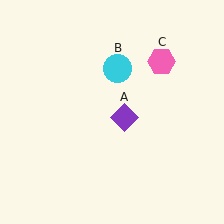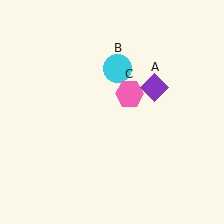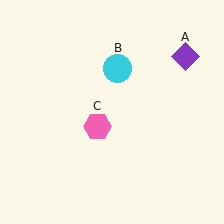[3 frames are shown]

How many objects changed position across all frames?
2 objects changed position: purple diamond (object A), pink hexagon (object C).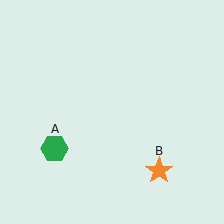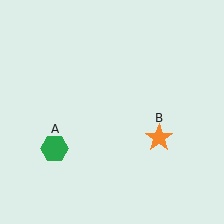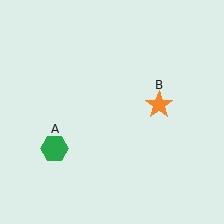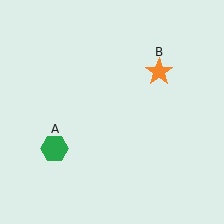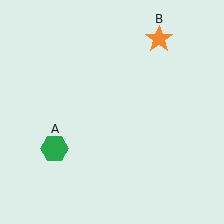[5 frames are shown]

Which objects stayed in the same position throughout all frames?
Green hexagon (object A) remained stationary.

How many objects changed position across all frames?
1 object changed position: orange star (object B).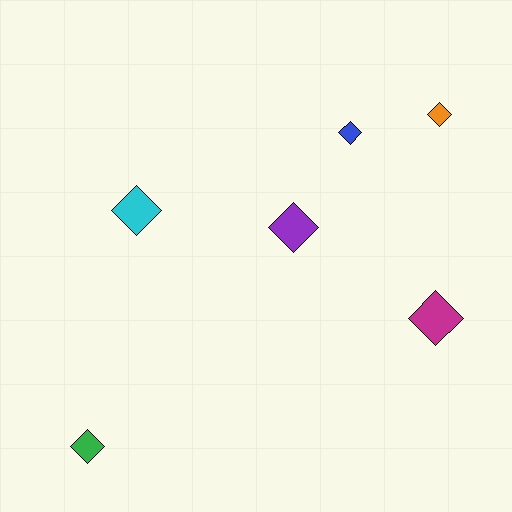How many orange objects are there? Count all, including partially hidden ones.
There is 1 orange object.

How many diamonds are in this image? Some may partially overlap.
There are 6 diamonds.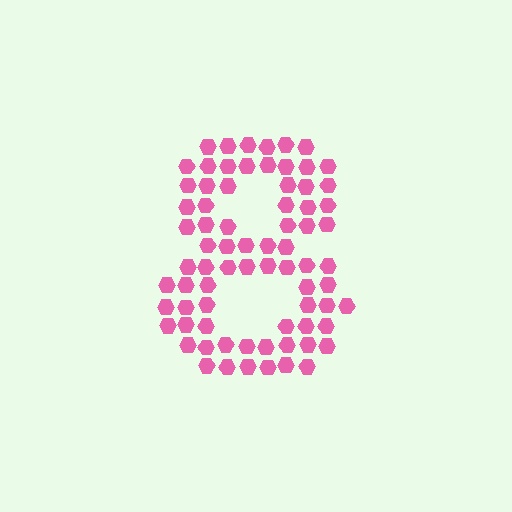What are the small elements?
The small elements are hexagons.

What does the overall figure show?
The overall figure shows the digit 8.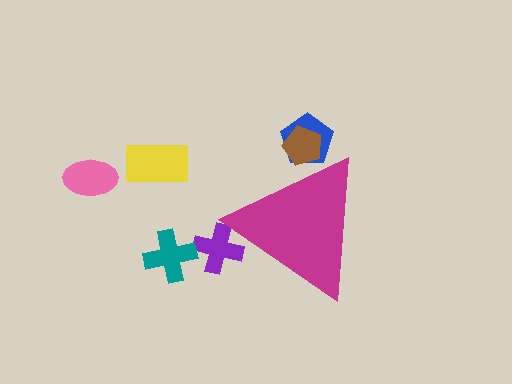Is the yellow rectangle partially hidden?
No, the yellow rectangle is fully visible.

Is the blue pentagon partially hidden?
Yes, the blue pentagon is partially hidden behind the magenta triangle.